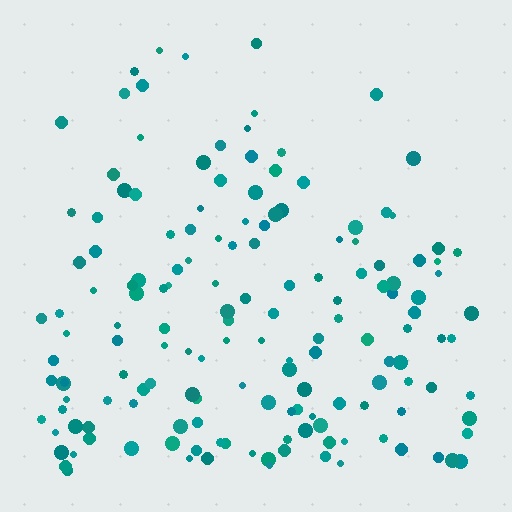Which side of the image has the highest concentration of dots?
The bottom.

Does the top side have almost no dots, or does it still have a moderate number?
Still a moderate number, just noticeably fewer than the bottom.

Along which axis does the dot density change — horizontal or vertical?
Vertical.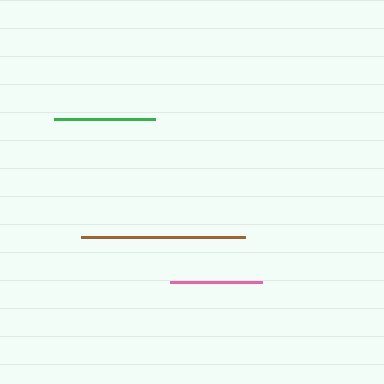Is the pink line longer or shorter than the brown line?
The brown line is longer than the pink line.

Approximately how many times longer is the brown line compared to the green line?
The brown line is approximately 1.6 times the length of the green line.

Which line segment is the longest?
The brown line is the longest at approximately 164 pixels.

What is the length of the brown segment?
The brown segment is approximately 164 pixels long.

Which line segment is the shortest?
The pink line is the shortest at approximately 92 pixels.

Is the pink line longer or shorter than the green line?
The green line is longer than the pink line.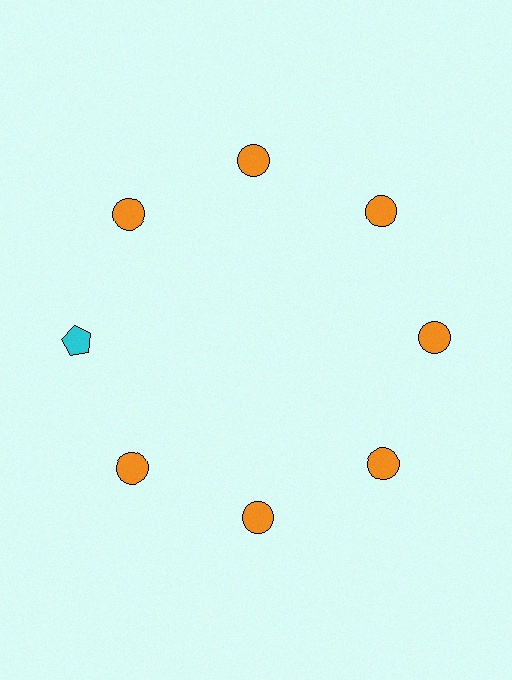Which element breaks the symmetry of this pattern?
The cyan pentagon at roughly the 9 o'clock position breaks the symmetry. All other shapes are orange circles.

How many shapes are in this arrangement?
There are 8 shapes arranged in a ring pattern.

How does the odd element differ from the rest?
It differs in both color (cyan instead of orange) and shape (pentagon instead of circle).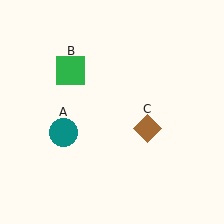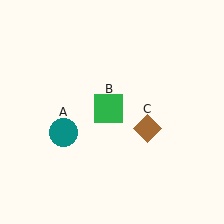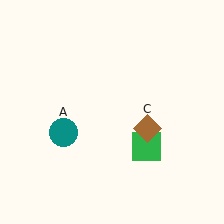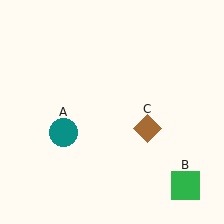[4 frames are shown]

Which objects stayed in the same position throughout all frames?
Teal circle (object A) and brown diamond (object C) remained stationary.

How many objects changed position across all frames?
1 object changed position: green square (object B).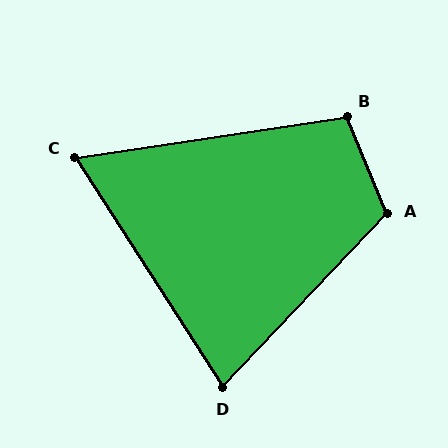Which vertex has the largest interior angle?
A, at approximately 114 degrees.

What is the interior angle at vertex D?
Approximately 76 degrees (acute).